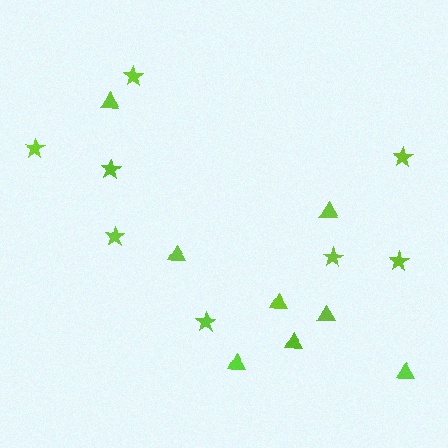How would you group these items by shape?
There are 2 groups: one group of triangles (8) and one group of stars (8).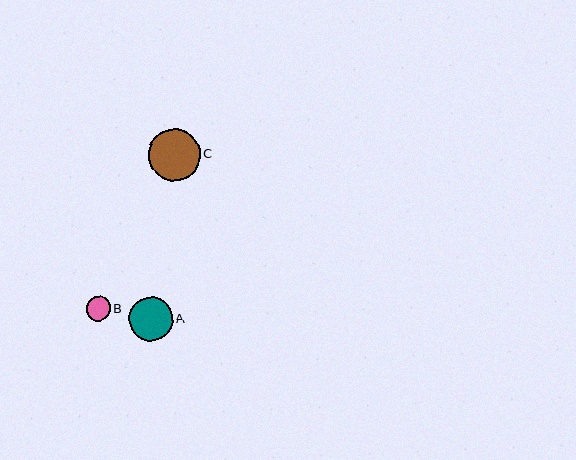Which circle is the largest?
Circle C is the largest with a size of approximately 52 pixels.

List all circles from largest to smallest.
From largest to smallest: C, A, B.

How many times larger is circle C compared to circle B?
Circle C is approximately 2.2 times the size of circle B.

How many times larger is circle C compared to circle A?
Circle C is approximately 1.2 times the size of circle A.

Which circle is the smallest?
Circle B is the smallest with a size of approximately 24 pixels.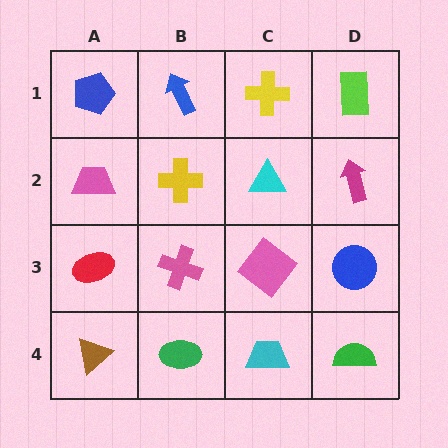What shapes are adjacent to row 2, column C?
A yellow cross (row 1, column C), a pink diamond (row 3, column C), a yellow cross (row 2, column B), a magenta arrow (row 2, column D).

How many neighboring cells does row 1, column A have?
2.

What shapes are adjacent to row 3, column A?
A pink trapezoid (row 2, column A), a brown triangle (row 4, column A), a pink cross (row 3, column B).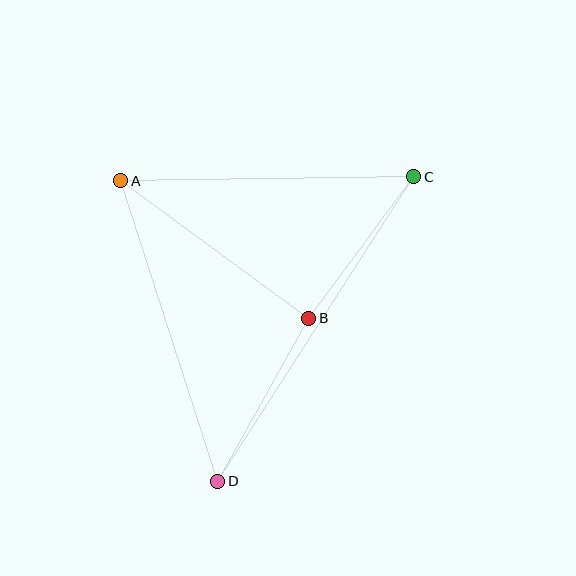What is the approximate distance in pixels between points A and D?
The distance between A and D is approximately 316 pixels.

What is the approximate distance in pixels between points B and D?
The distance between B and D is approximately 187 pixels.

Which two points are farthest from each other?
Points C and D are farthest from each other.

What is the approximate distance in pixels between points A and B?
The distance between A and B is approximately 233 pixels.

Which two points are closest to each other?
Points B and C are closest to each other.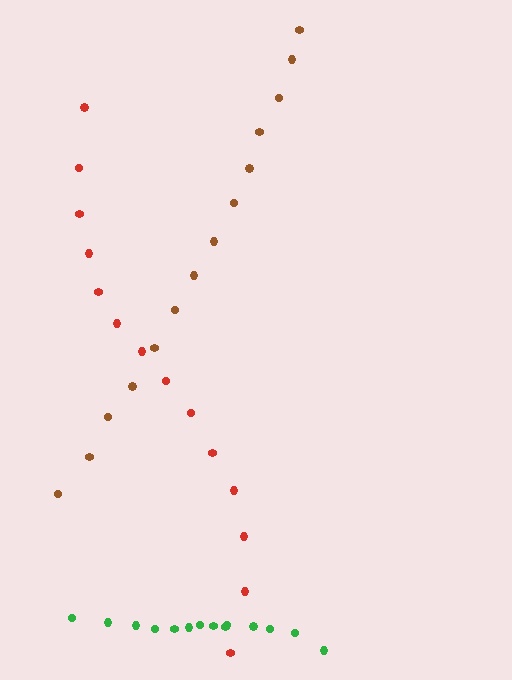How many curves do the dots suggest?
There are 3 distinct paths.